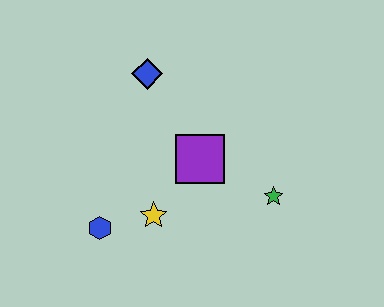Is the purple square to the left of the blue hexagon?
No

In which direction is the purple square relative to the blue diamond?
The purple square is below the blue diamond.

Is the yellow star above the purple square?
No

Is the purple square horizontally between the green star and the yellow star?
Yes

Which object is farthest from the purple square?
The blue hexagon is farthest from the purple square.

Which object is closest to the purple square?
The yellow star is closest to the purple square.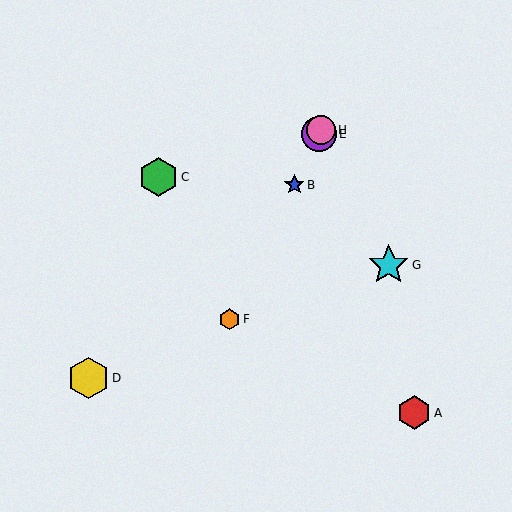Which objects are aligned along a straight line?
Objects B, E, F, H are aligned along a straight line.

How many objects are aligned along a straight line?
4 objects (B, E, F, H) are aligned along a straight line.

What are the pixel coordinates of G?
Object G is at (389, 265).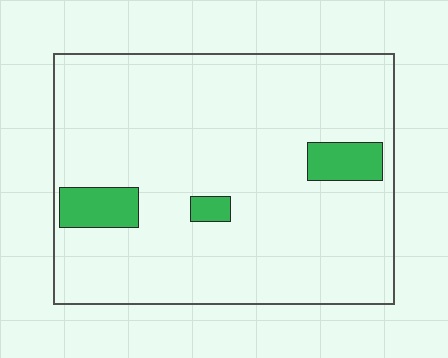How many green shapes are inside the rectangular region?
3.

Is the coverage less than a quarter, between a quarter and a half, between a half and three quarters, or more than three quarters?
Less than a quarter.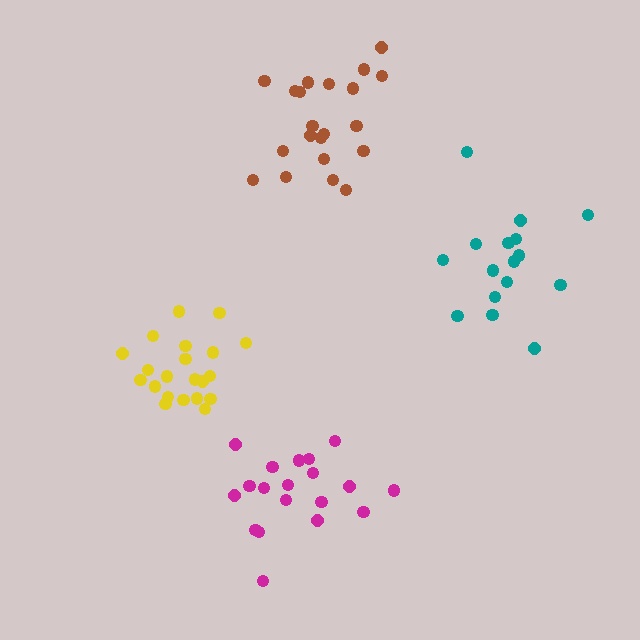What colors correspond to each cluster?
The clusters are colored: brown, yellow, magenta, teal.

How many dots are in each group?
Group 1: 21 dots, Group 2: 21 dots, Group 3: 19 dots, Group 4: 17 dots (78 total).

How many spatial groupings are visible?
There are 4 spatial groupings.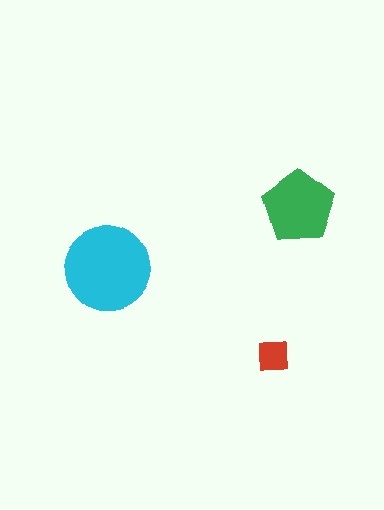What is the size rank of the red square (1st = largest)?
3rd.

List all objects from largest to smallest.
The cyan circle, the green pentagon, the red square.